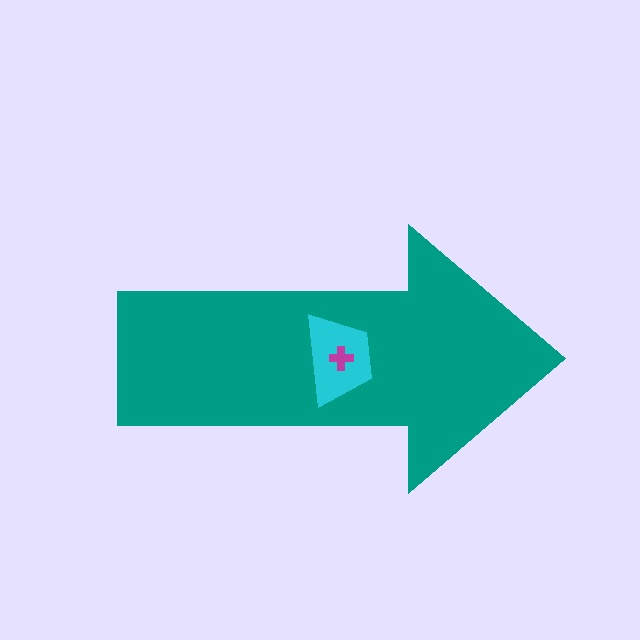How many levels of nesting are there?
3.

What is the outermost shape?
The teal arrow.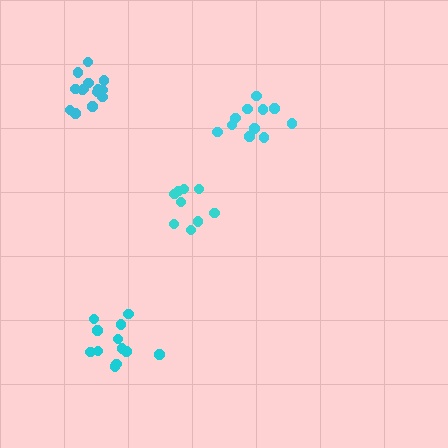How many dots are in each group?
Group 1: 9 dots, Group 2: 15 dots, Group 3: 11 dots, Group 4: 12 dots (47 total).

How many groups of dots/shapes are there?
There are 4 groups.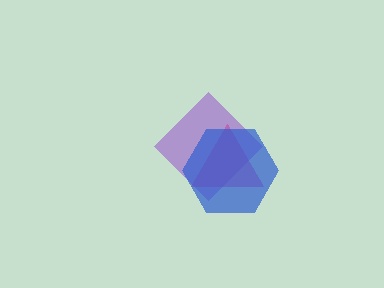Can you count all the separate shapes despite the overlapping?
Yes, there are 3 separate shapes.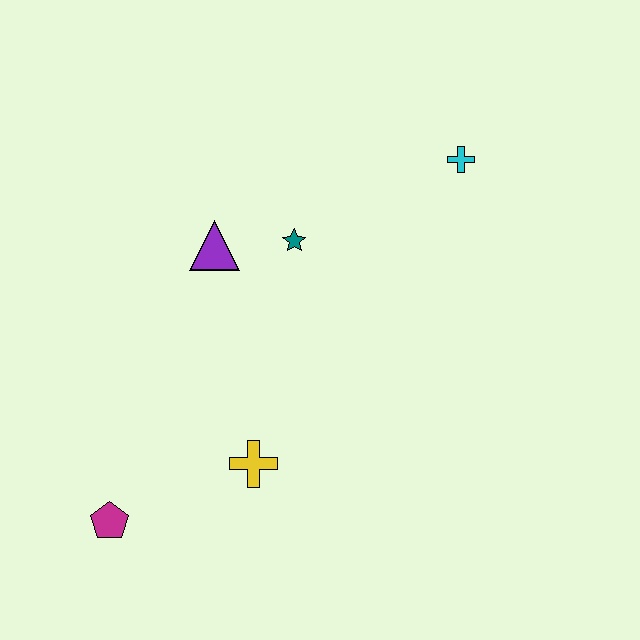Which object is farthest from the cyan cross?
The magenta pentagon is farthest from the cyan cross.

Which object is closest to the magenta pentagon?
The yellow cross is closest to the magenta pentagon.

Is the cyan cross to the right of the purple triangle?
Yes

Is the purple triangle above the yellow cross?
Yes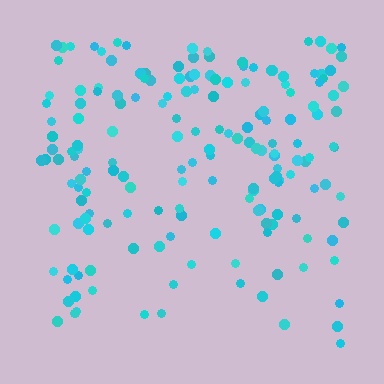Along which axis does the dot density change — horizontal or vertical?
Vertical.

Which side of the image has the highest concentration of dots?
The top.